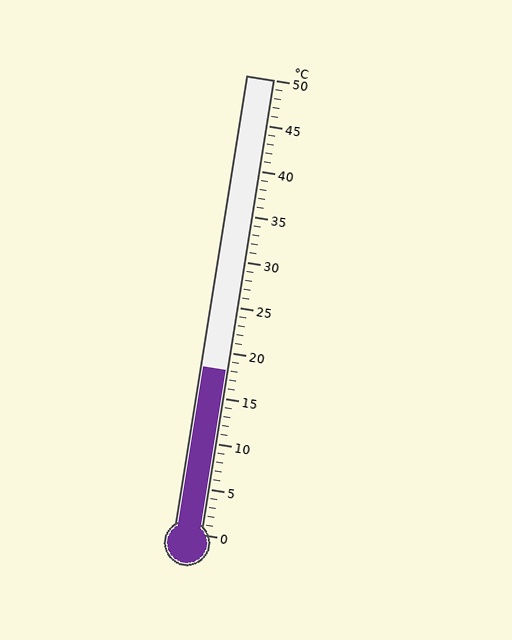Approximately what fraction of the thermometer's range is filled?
The thermometer is filled to approximately 35% of its range.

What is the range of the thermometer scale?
The thermometer scale ranges from 0°C to 50°C.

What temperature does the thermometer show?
The thermometer shows approximately 18°C.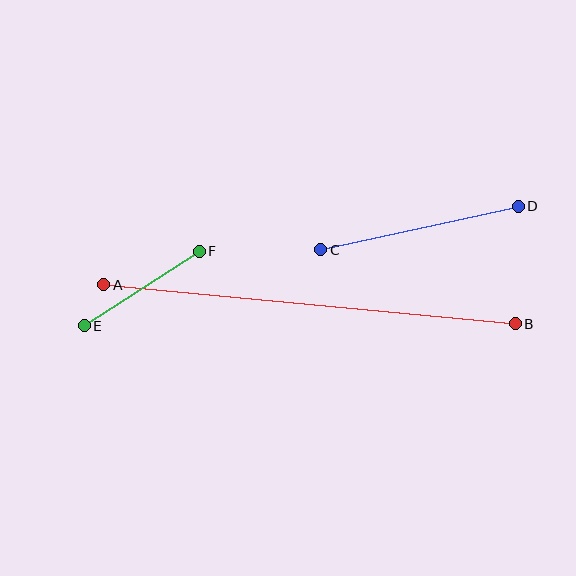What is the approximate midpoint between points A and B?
The midpoint is at approximately (309, 304) pixels.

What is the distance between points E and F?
The distance is approximately 137 pixels.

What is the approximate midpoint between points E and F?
The midpoint is at approximately (142, 288) pixels.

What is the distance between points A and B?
The distance is approximately 413 pixels.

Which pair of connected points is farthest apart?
Points A and B are farthest apart.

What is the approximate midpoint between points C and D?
The midpoint is at approximately (420, 228) pixels.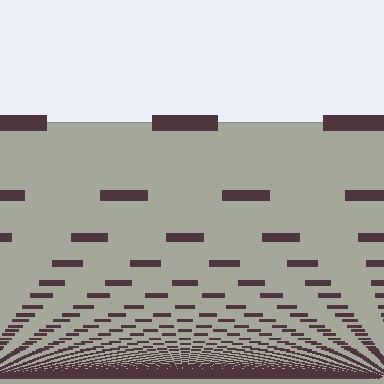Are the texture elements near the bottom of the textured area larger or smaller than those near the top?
Smaller. The gradient is inverted — elements near the bottom are smaller and denser.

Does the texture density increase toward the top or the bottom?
Density increases toward the bottom.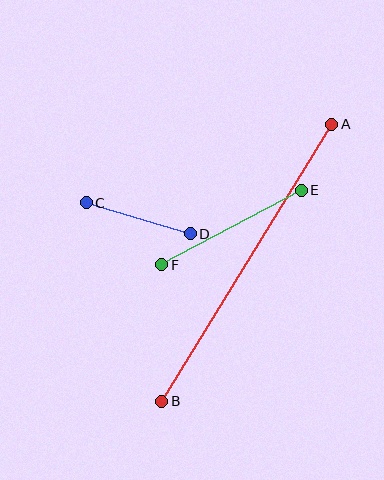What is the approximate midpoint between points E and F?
The midpoint is at approximately (231, 228) pixels.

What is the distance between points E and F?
The distance is approximately 158 pixels.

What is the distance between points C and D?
The distance is approximately 109 pixels.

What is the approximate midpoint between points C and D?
The midpoint is at approximately (138, 218) pixels.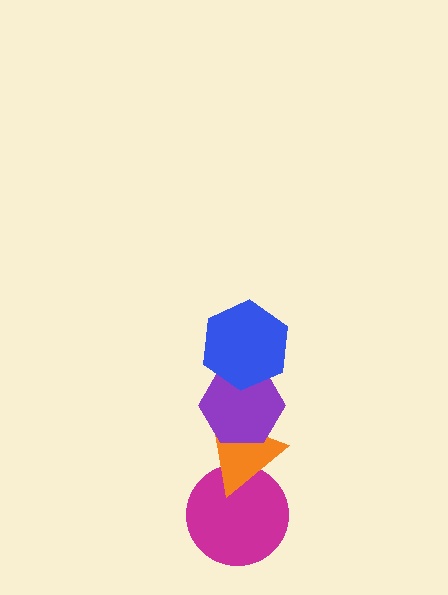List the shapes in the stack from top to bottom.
From top to bottom: the blue hexagon, the purple hexagon, the orange triangle, the magenta circle.